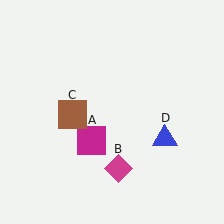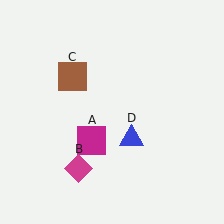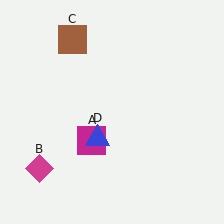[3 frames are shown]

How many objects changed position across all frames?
3 objects changed position: magenta diamond (object B), brown square (object C), blue triangle (object D).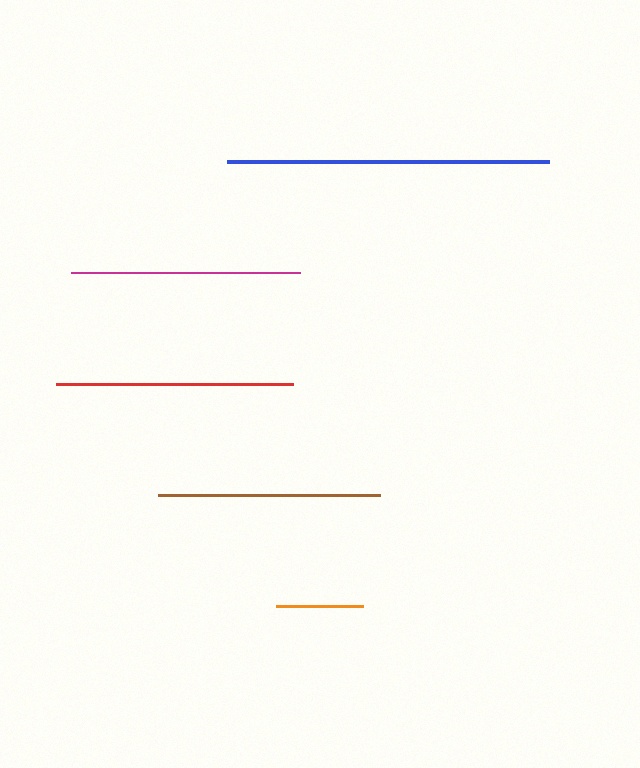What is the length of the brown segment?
The brown segment is approximately 221 pixels long.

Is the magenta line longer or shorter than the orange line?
The magenta line is longer than the orange line.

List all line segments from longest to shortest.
From longest to shortest: blue, red, magenta, brown, orange.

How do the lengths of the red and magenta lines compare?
The red and magenta lines are approximately the same length.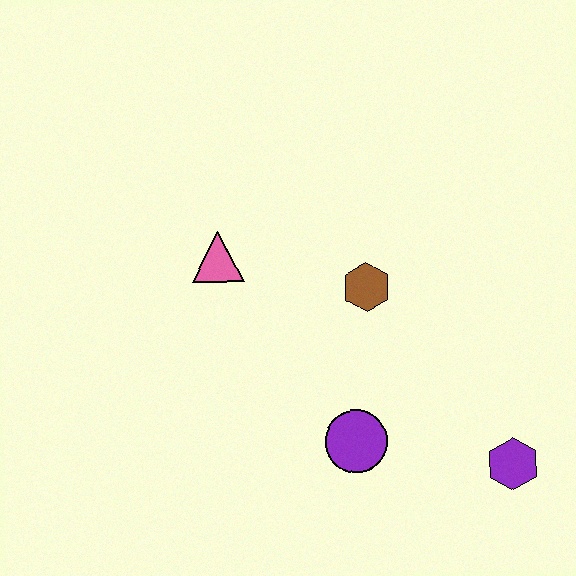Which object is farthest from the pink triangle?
The purple hexagon is farthest from the pink triangle.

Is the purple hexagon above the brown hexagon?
No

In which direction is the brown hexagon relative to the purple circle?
The brown hexagon is above the purple circle.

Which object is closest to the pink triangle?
The brown hexagon is closest to the pink triangle.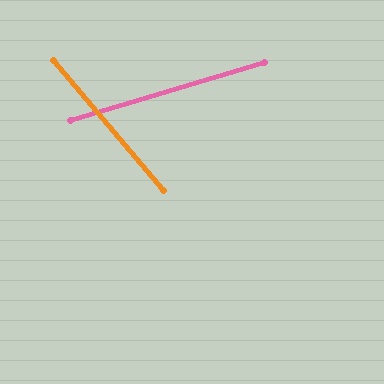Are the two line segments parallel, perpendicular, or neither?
Neither parallel nor perpendicular — they differ by about 66°.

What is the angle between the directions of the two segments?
Approximately 66 degrees.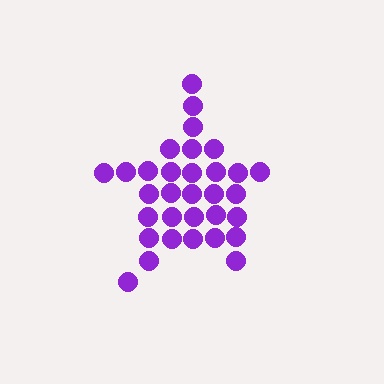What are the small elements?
The small elements are circles.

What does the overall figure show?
The overall figure shows a star.